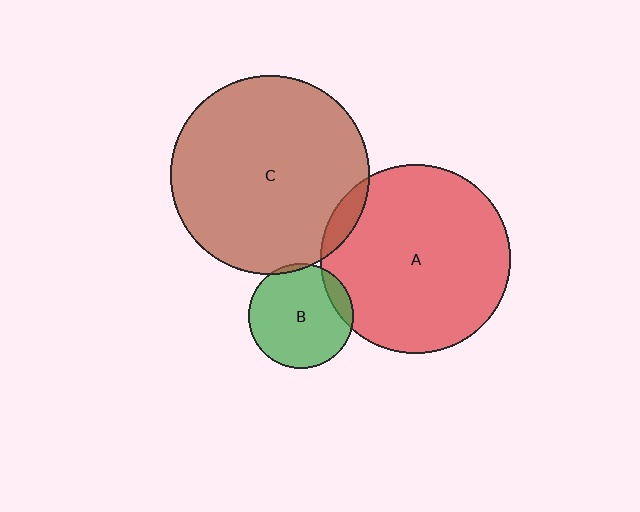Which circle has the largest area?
Circle C (brown).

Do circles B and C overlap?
Yes.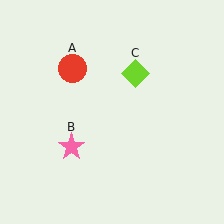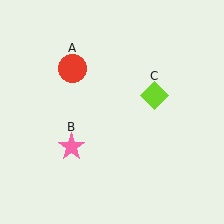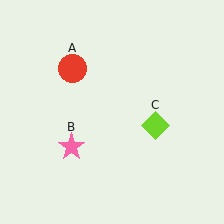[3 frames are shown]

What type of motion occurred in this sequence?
The lime diamond (object C) rotated clockwise around the center of the scene.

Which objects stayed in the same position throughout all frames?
Red circle (object A) and pink star (object B) remained stationary.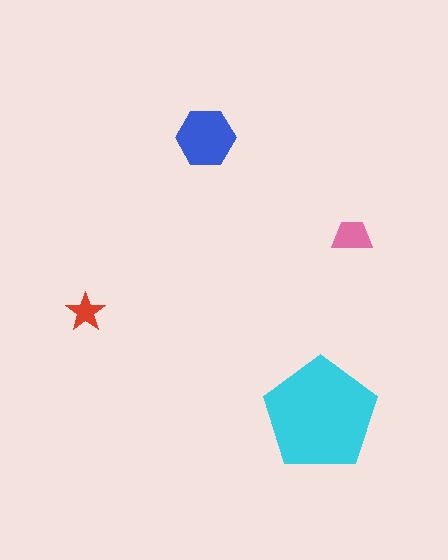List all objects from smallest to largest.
The red star, the pink trapezoid, the blue hexagon, the cyan pentagon.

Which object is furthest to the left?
The red star is leftmost.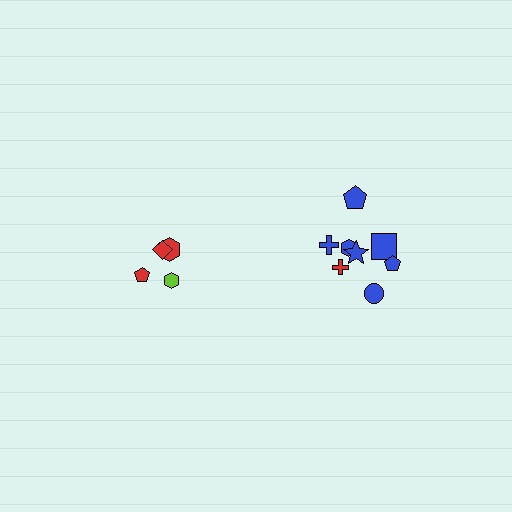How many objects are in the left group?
There are 4 objects.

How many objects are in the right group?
There are 8 objects.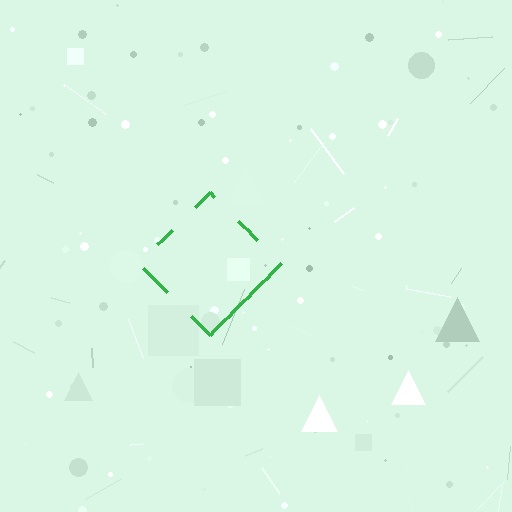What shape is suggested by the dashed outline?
The dashed outline suggests a diamond.